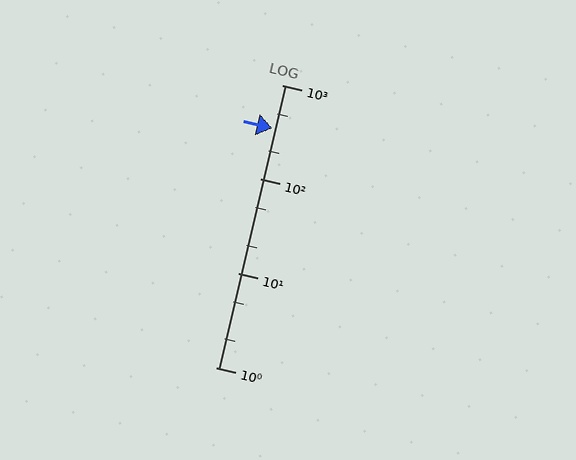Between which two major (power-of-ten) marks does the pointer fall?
The pointer is between 100 and 1000.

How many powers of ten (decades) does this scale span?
The scale spans 3 decades, from 1 to 1000.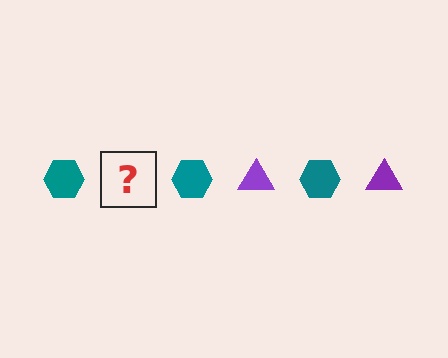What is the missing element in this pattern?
The missing element is a purple triangle.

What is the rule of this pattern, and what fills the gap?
The rule is that the pattern alternates between teal hexagon and purple triangle. The gap should be filled with a purple triangle.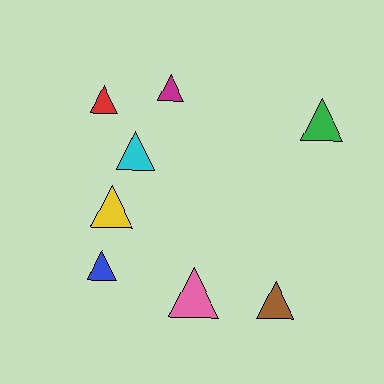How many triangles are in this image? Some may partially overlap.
There are 8 triangles.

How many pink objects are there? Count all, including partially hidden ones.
There is 1 pink object.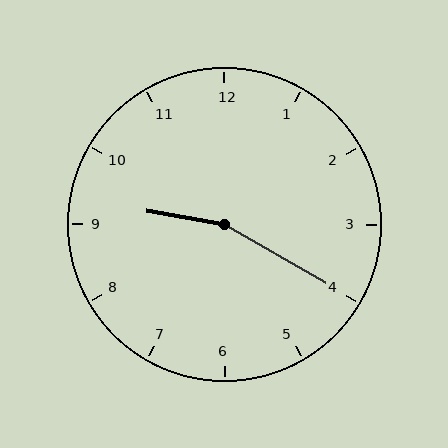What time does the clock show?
9:20.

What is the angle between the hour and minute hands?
Approximately 160 degrees.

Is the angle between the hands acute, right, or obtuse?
It is obtuse.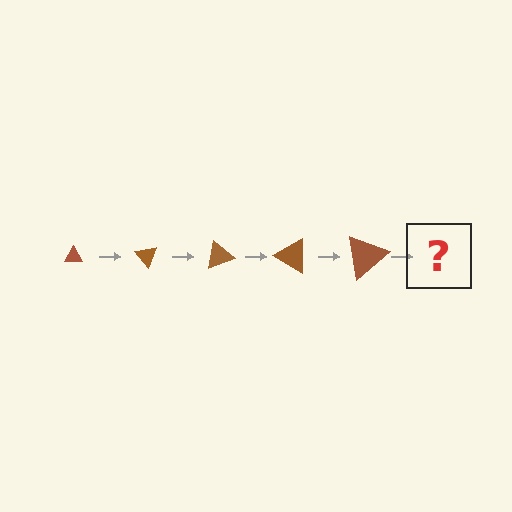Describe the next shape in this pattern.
It should be a triangle, larger than the previous one and rotated 250 degrees from the start.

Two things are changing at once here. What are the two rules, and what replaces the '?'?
The two rules are that the triangle grows larger each step and it rotates 50 degrees each step. The '?' should be a triangle, larger than the previous one and rotated 250 degrees from the start.